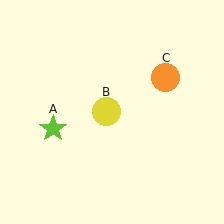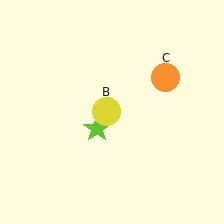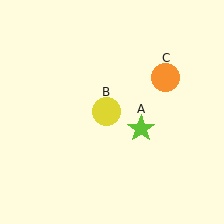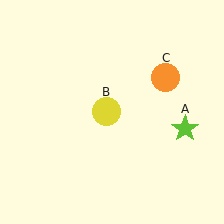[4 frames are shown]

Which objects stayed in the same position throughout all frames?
Yellow circle (object B) and orange circle (object C) remained stationary.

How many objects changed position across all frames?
1 object changed position: lime star (object A).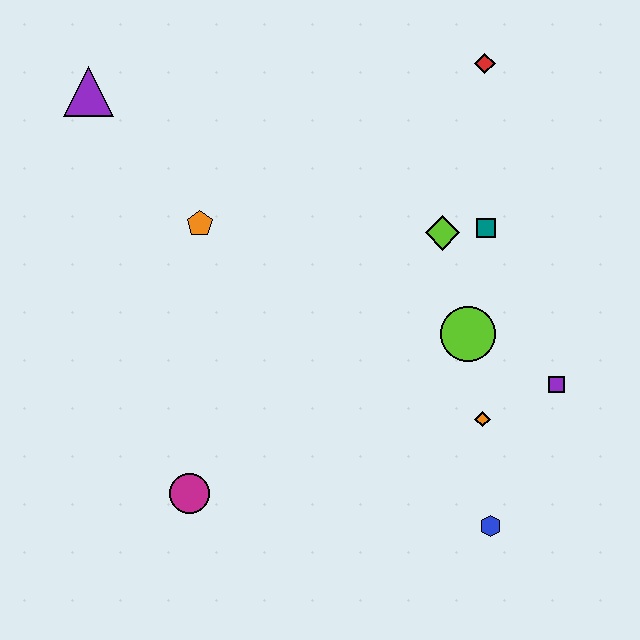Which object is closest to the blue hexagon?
The orange diamond is closest to the blue hexagon.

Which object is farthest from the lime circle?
The purple triangle is farthest from the lime circle.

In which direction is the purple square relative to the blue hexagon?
The purple square is above the blue hexagon.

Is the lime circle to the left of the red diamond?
Yes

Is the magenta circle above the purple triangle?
No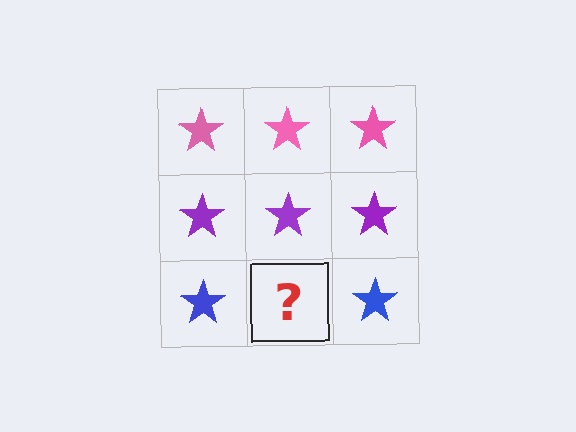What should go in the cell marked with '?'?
The missing cell should contain a blue star.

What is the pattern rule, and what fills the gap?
The rule is that each row has a consistent color. The gap should be filled with a blue star.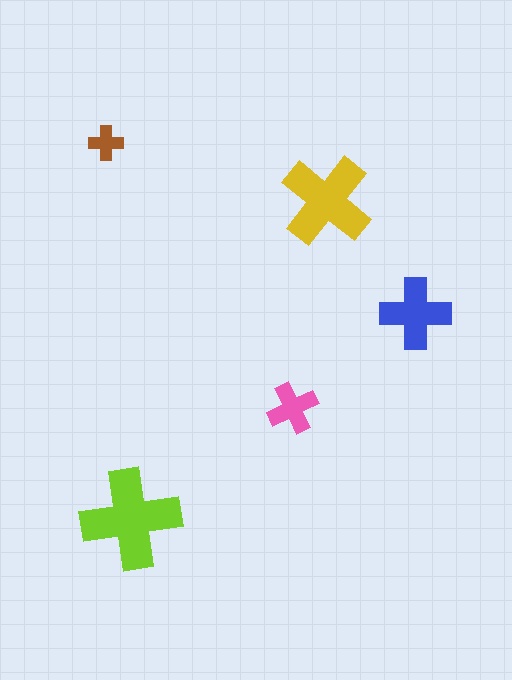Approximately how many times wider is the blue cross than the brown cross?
About 2 times wider.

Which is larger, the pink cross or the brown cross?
The pink one.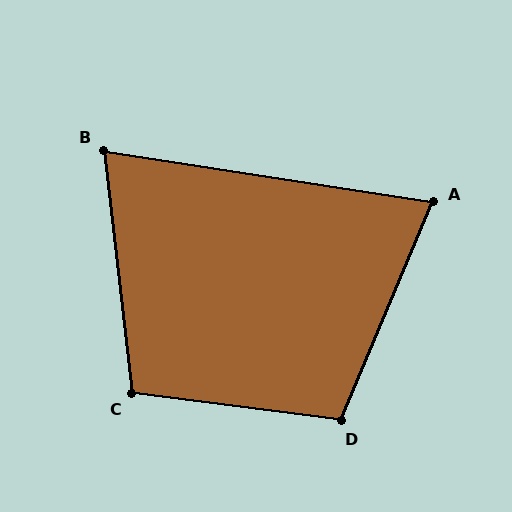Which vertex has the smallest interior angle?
B, at approximately 75 degrees.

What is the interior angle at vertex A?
Approximately 76 degrees (acute).